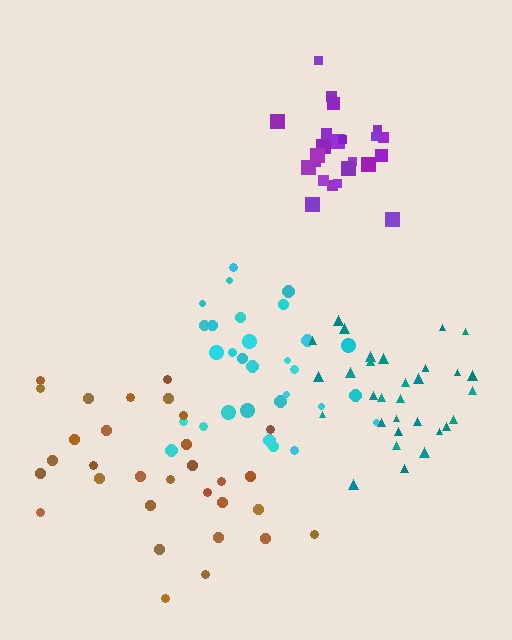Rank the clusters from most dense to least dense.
purple, teal, cyan, brown.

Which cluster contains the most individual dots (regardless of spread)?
Teal (32).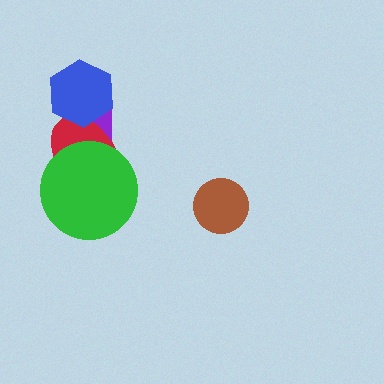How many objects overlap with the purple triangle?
3 objects overlap with the purple triangle.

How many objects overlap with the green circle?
2 objects overlap with the green circle.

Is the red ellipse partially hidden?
Yes, it is partially covered by another shape.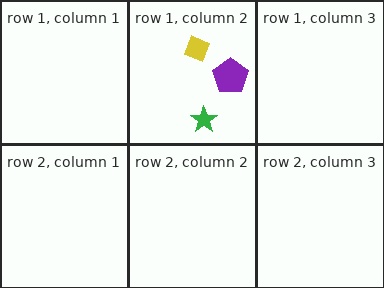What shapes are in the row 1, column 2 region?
The yellow diamond, the green star, the purple pentagon.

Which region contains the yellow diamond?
The row 1, column 2 region.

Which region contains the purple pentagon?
The row 1, column 2 region.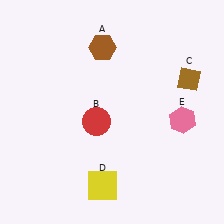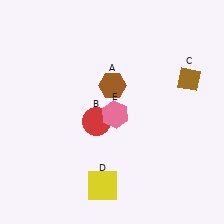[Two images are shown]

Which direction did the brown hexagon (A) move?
The brown hexagon (A) moved down.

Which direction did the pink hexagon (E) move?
The pink hexagon (E) moved left.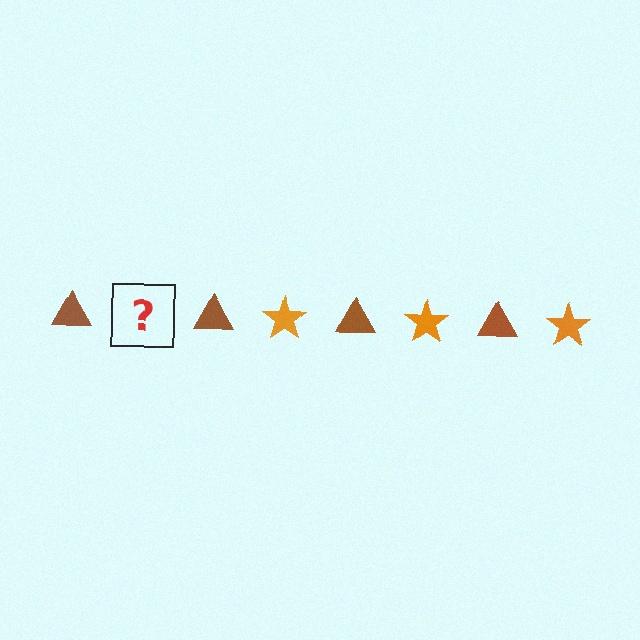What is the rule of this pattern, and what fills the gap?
The rule is that the pattern alternates between brown triangle and orange star. The gap should be filled with an orange star.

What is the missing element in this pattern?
The missing element is an orange star.